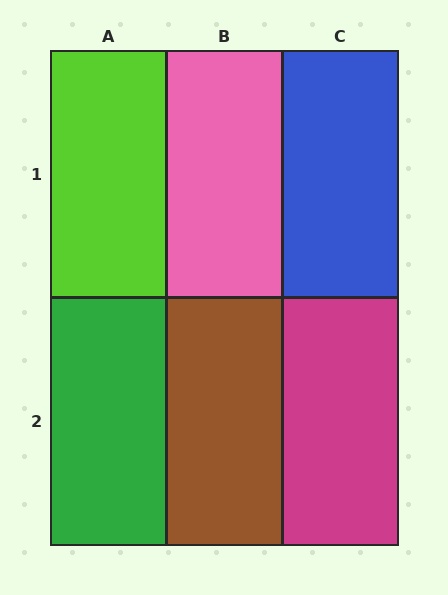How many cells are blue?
1 cell is blue.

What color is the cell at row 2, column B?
Brown.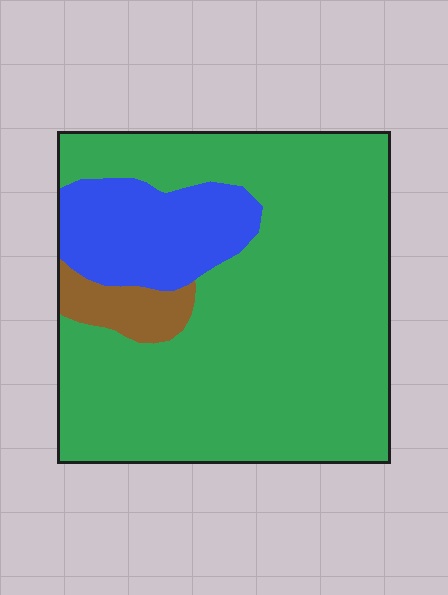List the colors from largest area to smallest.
From largest to smallest: green, blue, brown.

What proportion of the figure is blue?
Blue takes up about one sixth (1/6) of the figure.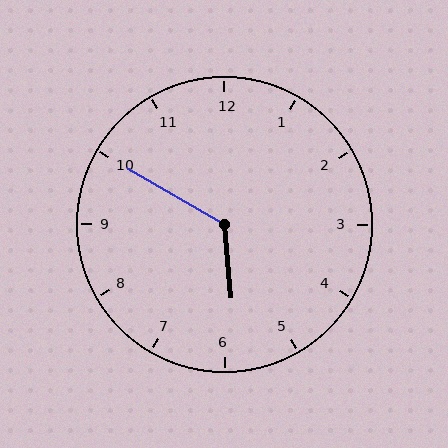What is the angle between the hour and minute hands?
Approximately 125 degrees.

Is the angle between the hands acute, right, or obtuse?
It is obtuse.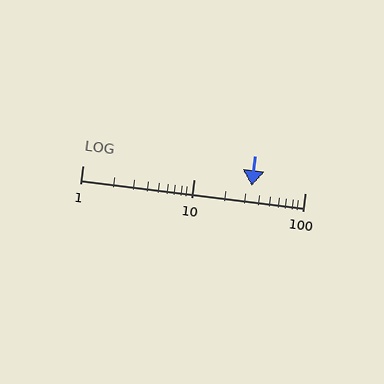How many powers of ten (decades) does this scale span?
The scale spans 2 decades, from 1 to 100.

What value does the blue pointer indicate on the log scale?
The pointer indicates approximately 33.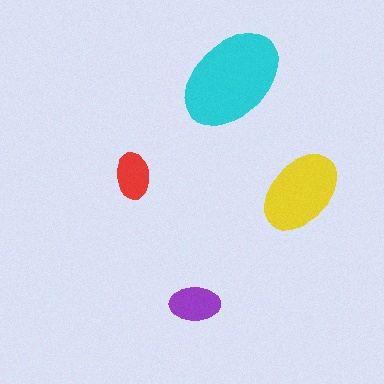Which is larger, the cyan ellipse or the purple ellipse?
The cyan one.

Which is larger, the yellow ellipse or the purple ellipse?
The yellow one.